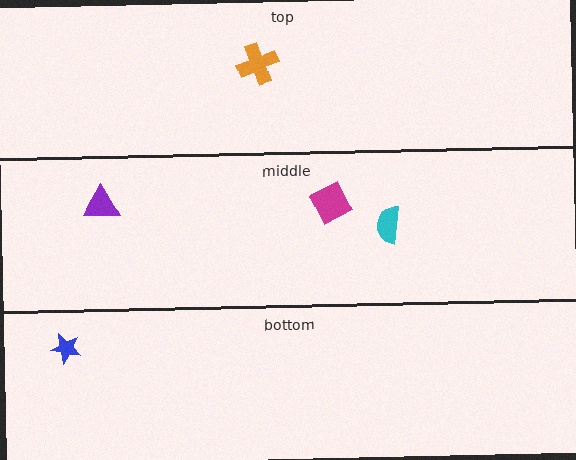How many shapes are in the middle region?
3.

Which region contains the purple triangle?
The middle region.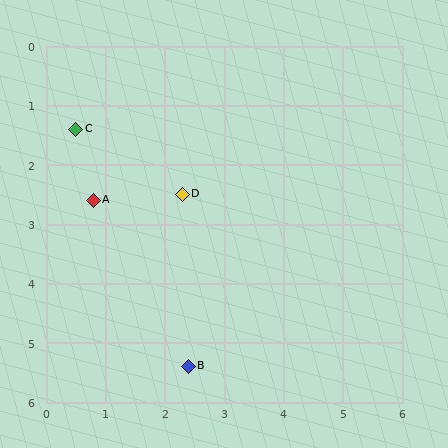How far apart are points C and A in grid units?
Points C and A are about 1.2 grid units apart.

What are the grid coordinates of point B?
Point B is at approximately (2.4, 5.4).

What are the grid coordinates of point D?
Point D is at approximately (2.3, 2.5).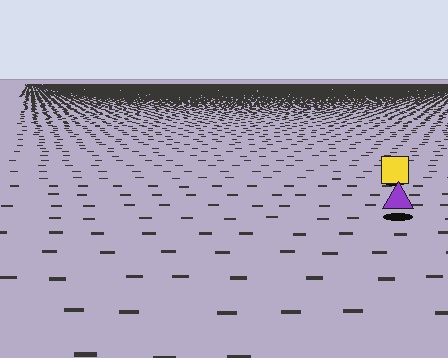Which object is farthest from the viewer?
The yellow square is farthest from the viewer. It appears smaller and the ground texture around it is denser.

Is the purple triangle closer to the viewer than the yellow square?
Yes. The purple triangle is closer — you can tell from the texture gradient: the ground texture is coarser near it.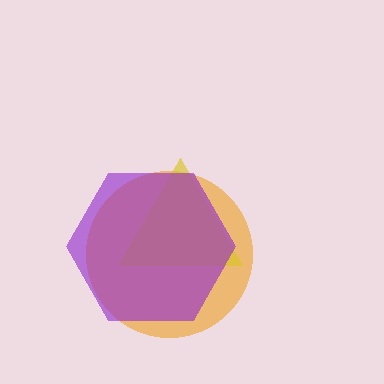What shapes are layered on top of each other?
The layered shapes are: an orange circle, a yellow triangle, a purple hexagon.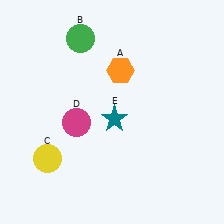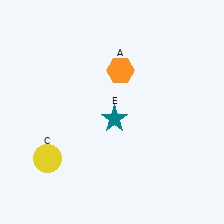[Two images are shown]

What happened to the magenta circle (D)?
The magenta circle (D) was removed in Image 2. It was in the bottom-left area of Image 1.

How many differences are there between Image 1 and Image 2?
There are 2 differences between the two images.